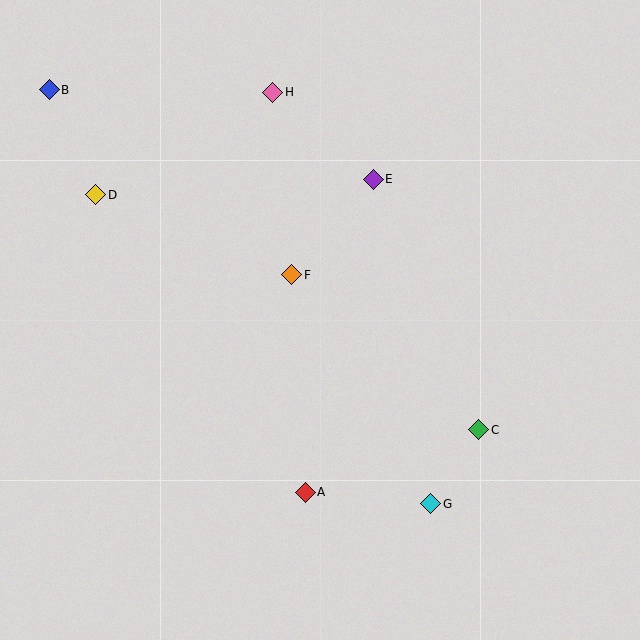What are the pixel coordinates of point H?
Point H is at (273, 92).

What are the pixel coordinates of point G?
Point G is at (431, 504).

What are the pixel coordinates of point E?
Point E is at (373, 179).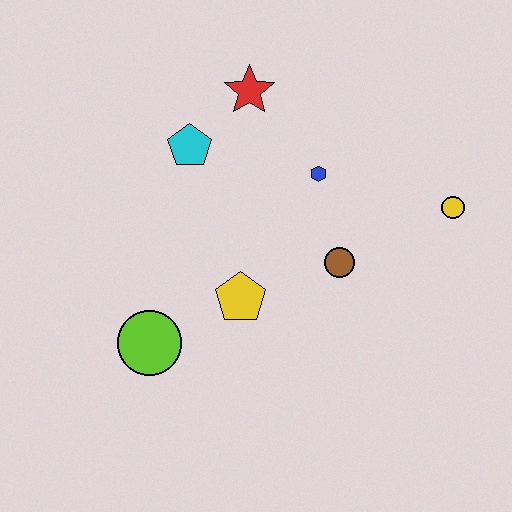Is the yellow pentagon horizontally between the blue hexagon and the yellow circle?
No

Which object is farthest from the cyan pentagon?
The yellow circle is farthest from the cyan pentagon.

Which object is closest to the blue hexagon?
The brown circle is closest to the blue hexagon.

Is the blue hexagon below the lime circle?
No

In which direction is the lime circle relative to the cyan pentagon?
The lime circle is below the cyan pentagon.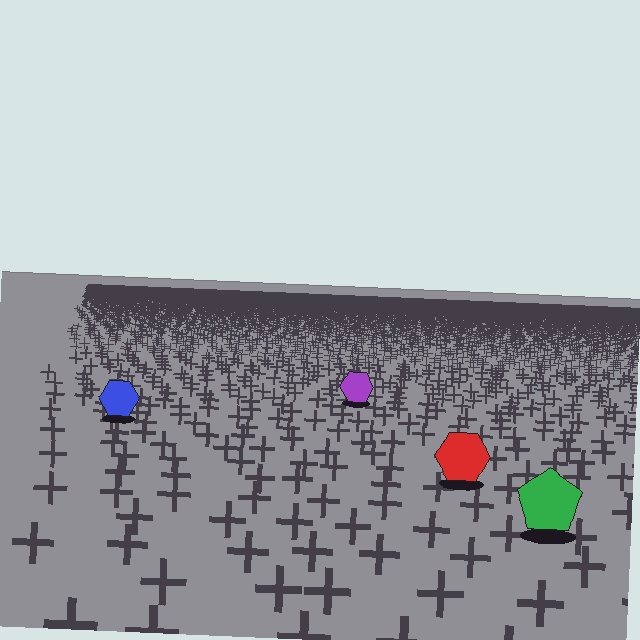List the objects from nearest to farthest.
From nearest to farthest: the green pentagon, the red hexagon, the blue hexagon, the purple hexagon.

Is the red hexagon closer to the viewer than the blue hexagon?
Yes. The red hexagon is closer — you can tell from the texture gradient: the ground texture is coarser near it.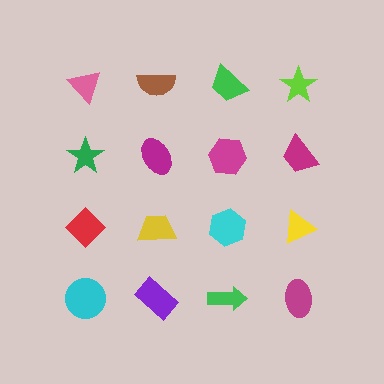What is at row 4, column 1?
A cyan circle.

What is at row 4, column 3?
A green arrow.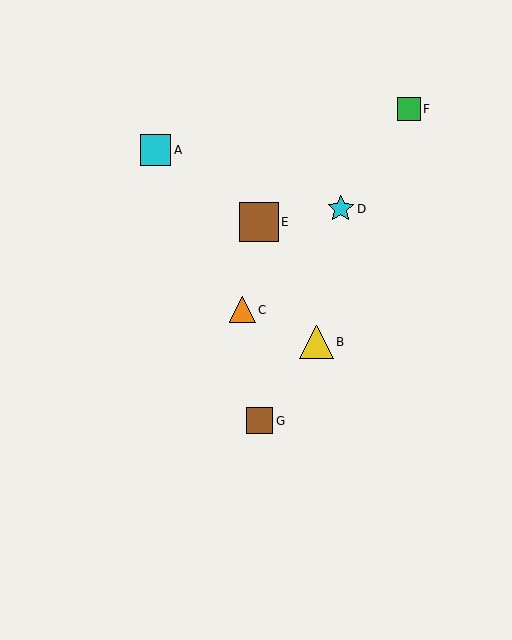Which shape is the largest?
The brown square (labeled E) is the largest.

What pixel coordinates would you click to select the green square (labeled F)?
Click at (409, 109) to select the green square F.